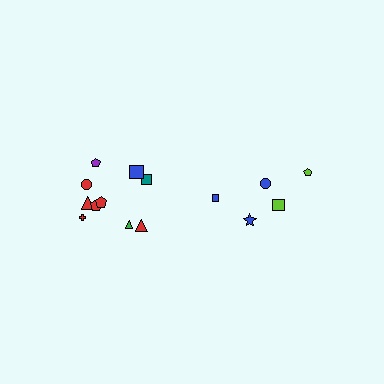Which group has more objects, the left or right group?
The left group.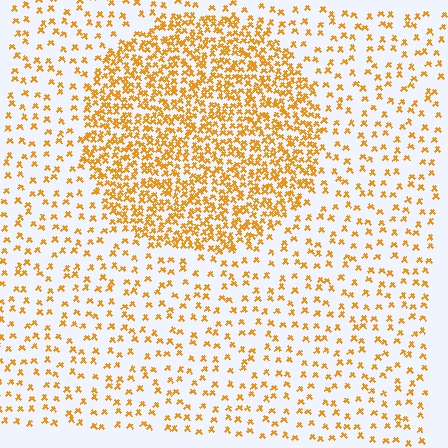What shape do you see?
I see a circle.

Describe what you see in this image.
The image contains small orange elements arranged at two different densities. A circle-shaped region is visible where the elements are more densely packed than the surrounding area.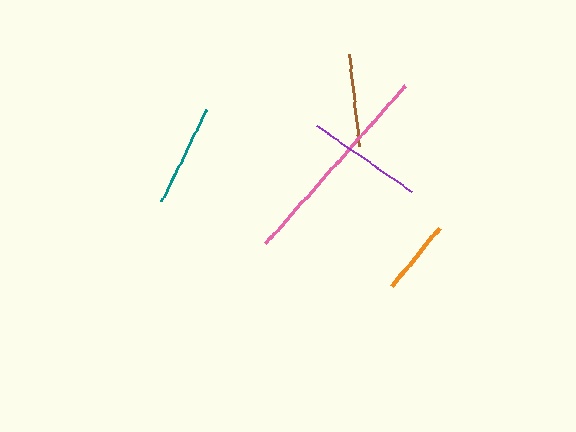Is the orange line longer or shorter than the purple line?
The purple line is longer than the orange line.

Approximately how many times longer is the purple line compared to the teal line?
The purple line is approximately 1.1 times the length of the teal line.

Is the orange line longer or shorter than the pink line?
The pink line is longer than the orange line.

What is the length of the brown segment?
The brown segment is approximately 93 pixels long.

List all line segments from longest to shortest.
From longest to shortest: pink, purple, teal, brown, orange.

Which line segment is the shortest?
The orange line is the shortest at approximately 76 pixels.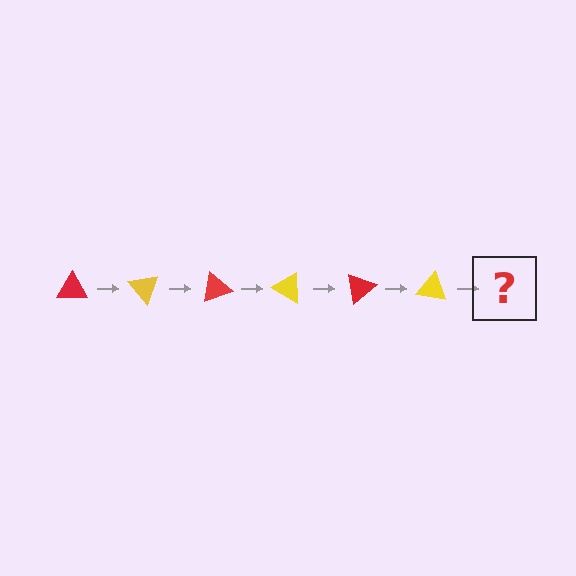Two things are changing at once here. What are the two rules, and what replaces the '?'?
The two rules are that it rotates 50 degrees each step and the color cycles through red and yellow. The '?' should be a red triangle, rotated 300 degrees from the start.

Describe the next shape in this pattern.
It should be a red triangle, rotated 300 degrees from the start.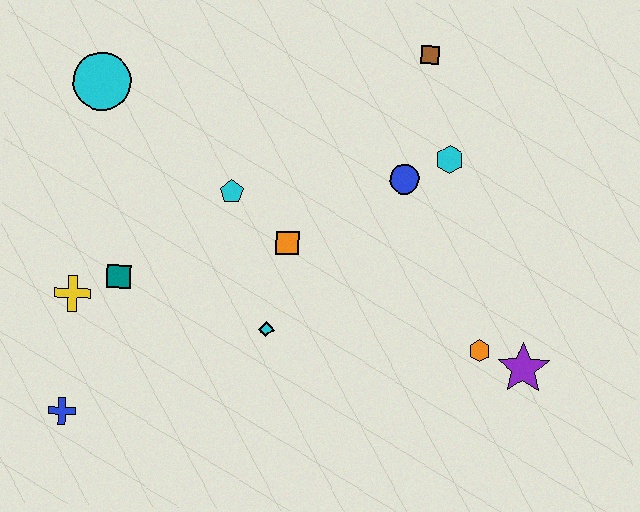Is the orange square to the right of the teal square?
Yes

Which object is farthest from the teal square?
The purple star is farthest from the teal square.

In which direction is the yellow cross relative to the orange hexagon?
The yellow cross is to the left of the orange hexagon.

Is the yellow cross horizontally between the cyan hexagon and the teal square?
No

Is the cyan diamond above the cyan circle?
No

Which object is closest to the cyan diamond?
The orange square is closest to the cyan diamond.